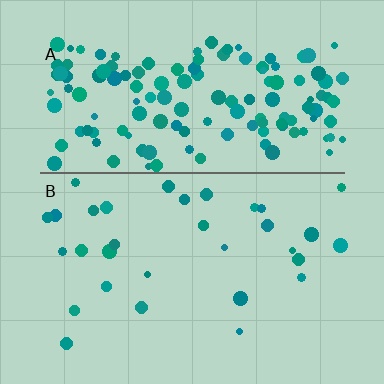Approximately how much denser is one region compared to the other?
Approximately 4.5× — region A over region B.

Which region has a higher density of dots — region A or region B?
A (the top).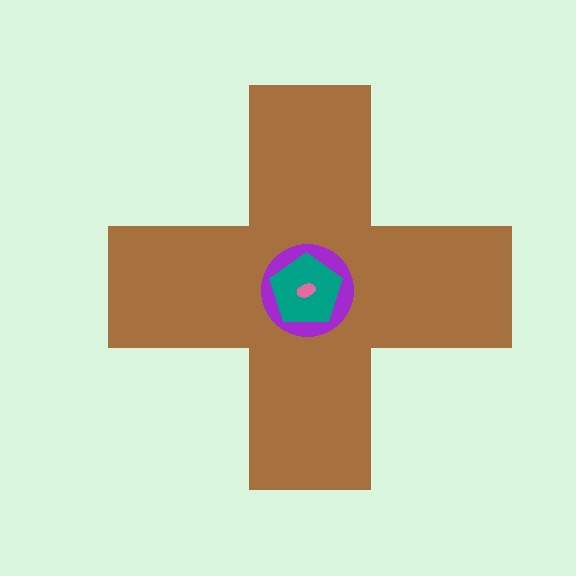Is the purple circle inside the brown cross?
Yes.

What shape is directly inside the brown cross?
The purple circle.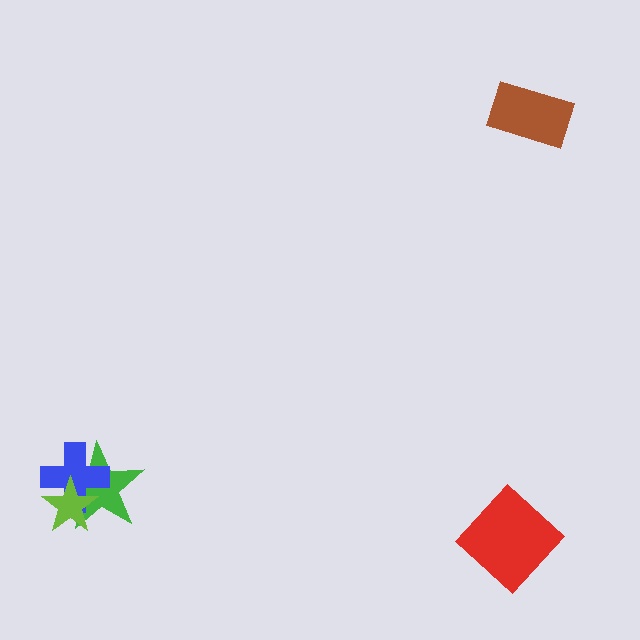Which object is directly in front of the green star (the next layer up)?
The blue cross is directly in front of the green star.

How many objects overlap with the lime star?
2 objects overlap with the lime star.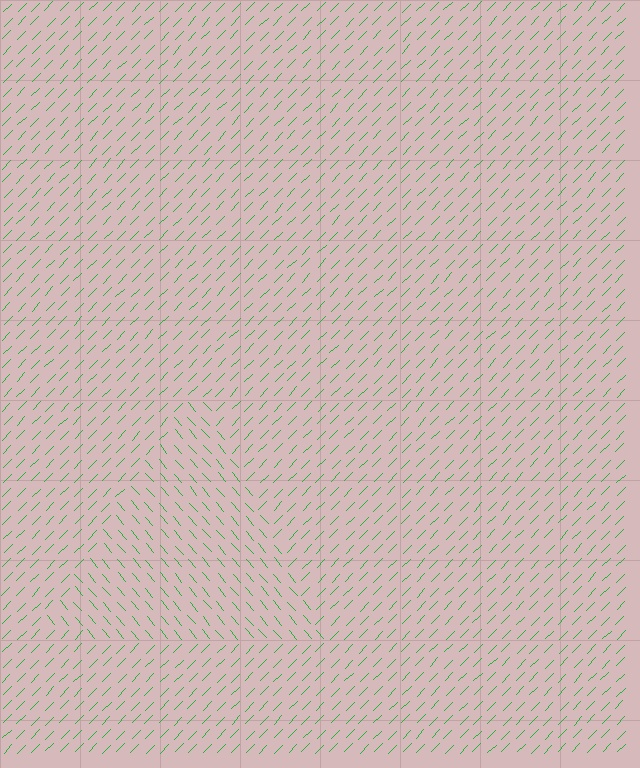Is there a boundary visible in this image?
Yes, there is a texture boundary formed by a change in line orientation.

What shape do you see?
I see a triangle.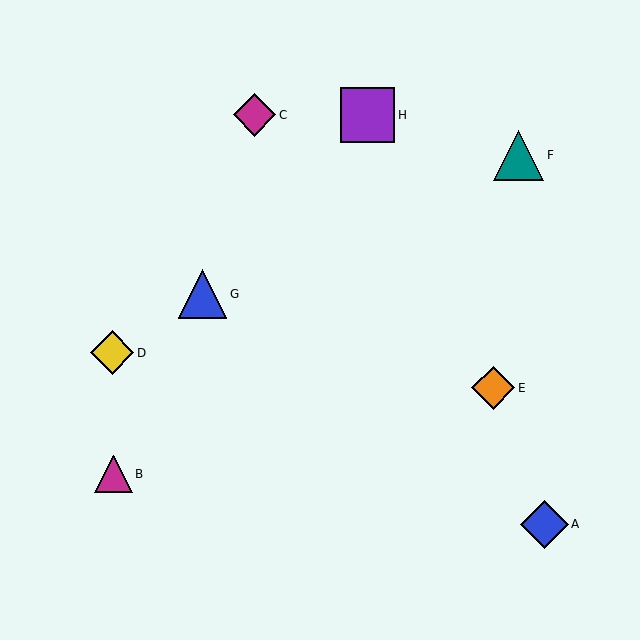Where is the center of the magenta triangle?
The center of the magenta triangle is at (114, 474).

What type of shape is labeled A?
Shape A is a blue diamond.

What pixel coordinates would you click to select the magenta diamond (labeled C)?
Click at (254, 115) to select the magenta diamond C.